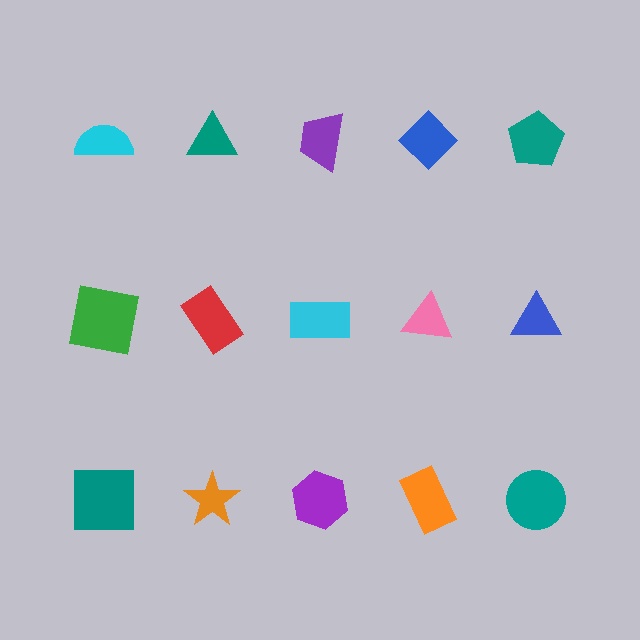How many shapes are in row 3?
5 shapes.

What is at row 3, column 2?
An orange star.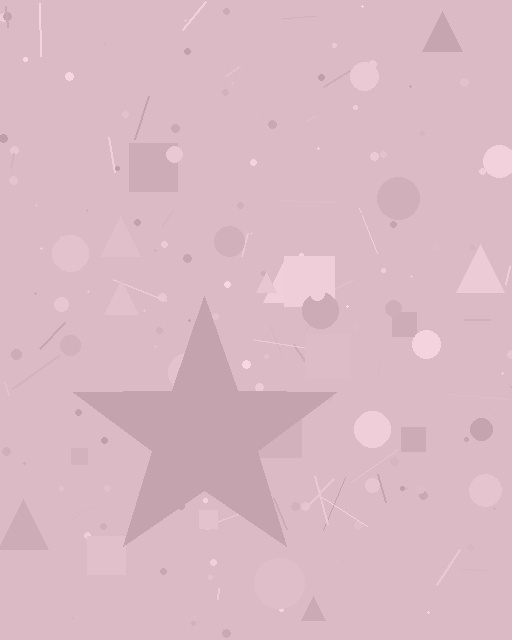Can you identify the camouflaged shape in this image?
The camouflaged shape is a star.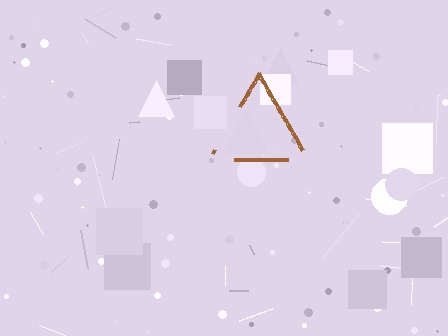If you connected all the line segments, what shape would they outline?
They would outline a triangle.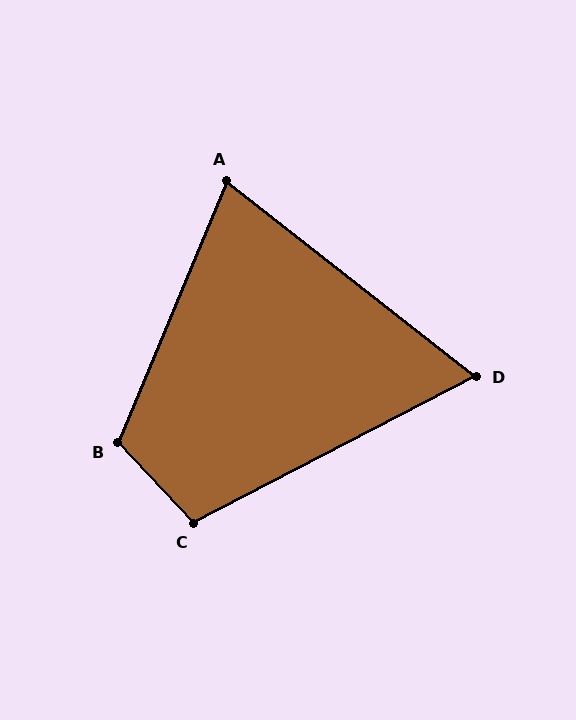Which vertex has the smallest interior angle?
D, at approximately 65 degrees.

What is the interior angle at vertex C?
Approximately 105 degrees (obtuse).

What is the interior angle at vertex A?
Approximately 75 degrees (acute).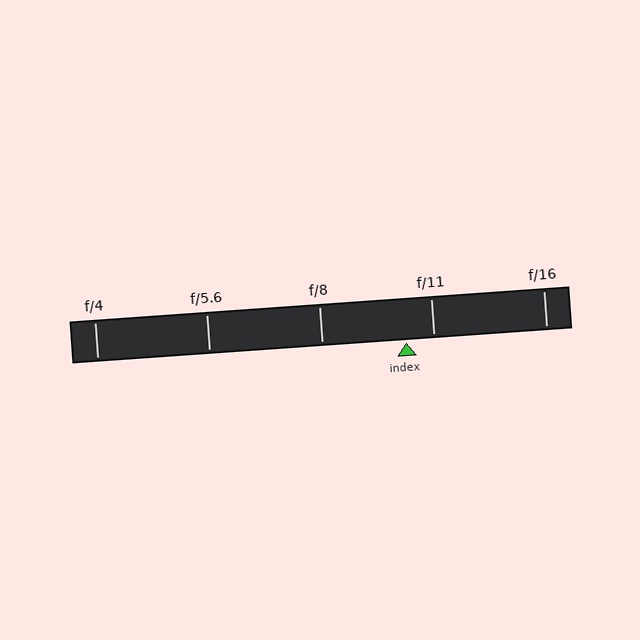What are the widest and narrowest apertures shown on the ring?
The widest aperture shown is f/4 and the narrowest is f/16.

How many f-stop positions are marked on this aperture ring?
There are 5 f-stop positions marked.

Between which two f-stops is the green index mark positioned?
The index mark is between f/8 and f/11.